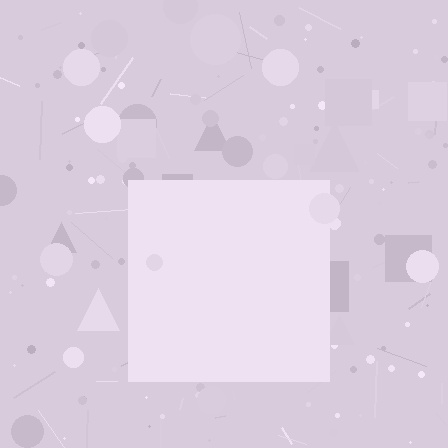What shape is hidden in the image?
A square is hidden in the image.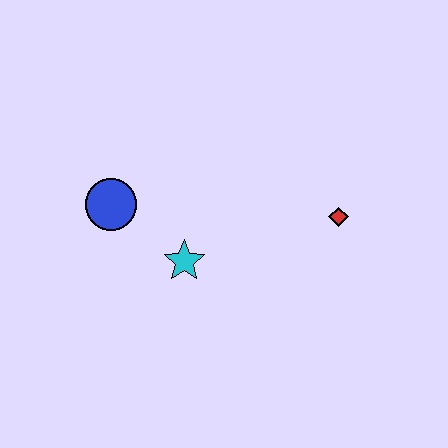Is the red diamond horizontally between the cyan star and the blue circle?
No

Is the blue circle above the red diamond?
Yes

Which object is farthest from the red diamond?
The blue circle is farthest from the red diamond.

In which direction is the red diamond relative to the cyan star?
The red diamond is to the right of the cyan star.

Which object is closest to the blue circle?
The cyan star is closest to the blue circle.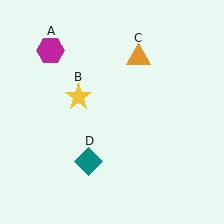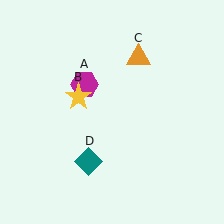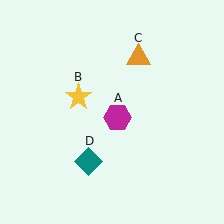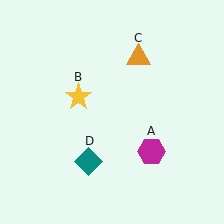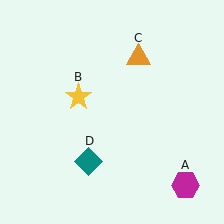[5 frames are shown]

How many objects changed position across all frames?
1 object changed position: magenta hexagon (object A).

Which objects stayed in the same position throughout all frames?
Yellow star (object B) and orange triangle (object C) and teal diamond (object D) remained stationary.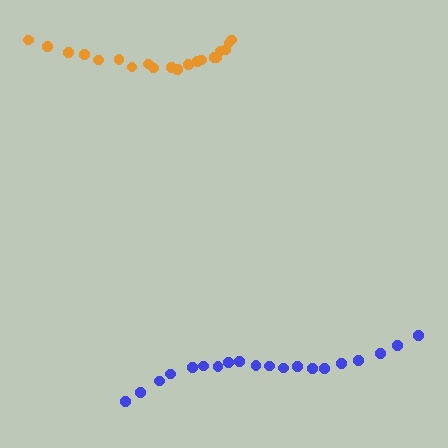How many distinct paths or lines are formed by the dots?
There are 2 distinct paths.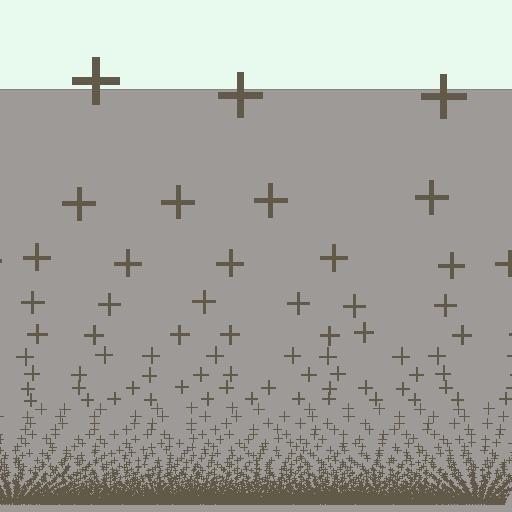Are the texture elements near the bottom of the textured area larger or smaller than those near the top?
Smaller. The gradient is inverted — elements near the bottom are smaller and denser.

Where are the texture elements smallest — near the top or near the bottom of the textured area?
Near the bottom.